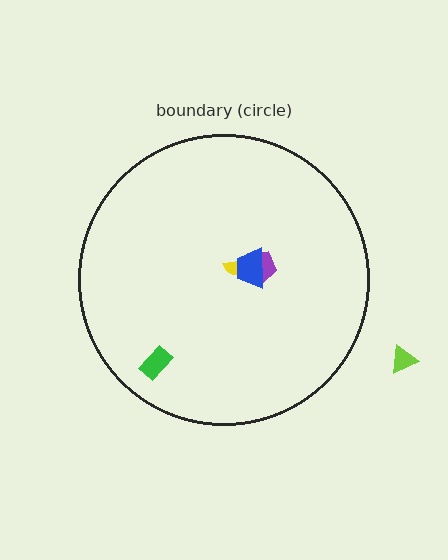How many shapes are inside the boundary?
4 inside, 1 outside.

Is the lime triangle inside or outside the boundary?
Outside.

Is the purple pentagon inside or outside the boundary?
Inside.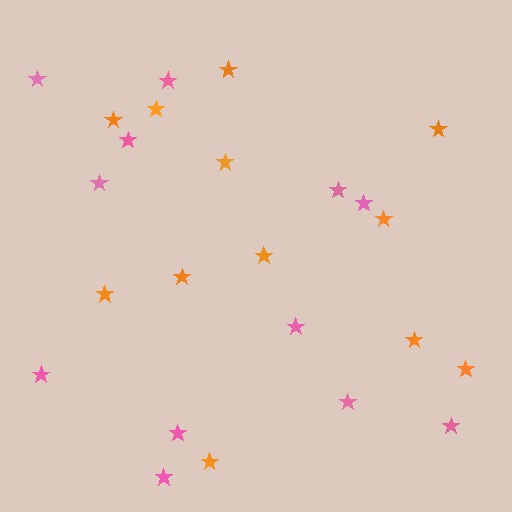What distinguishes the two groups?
There are 2 groups: one group of orange stars (12) and one group of pink stars (12).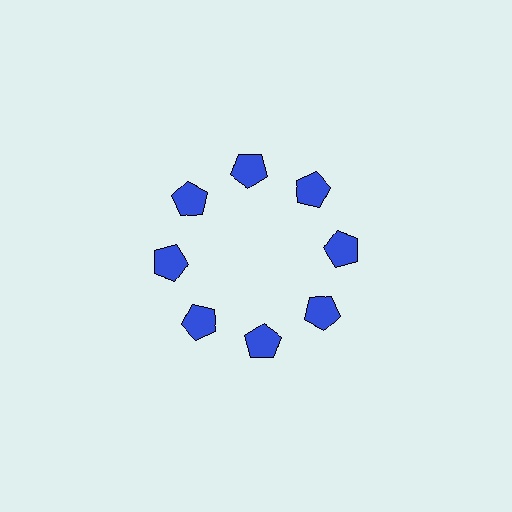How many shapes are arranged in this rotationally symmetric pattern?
There are 8 shapes, arranged in 8 groups of 1.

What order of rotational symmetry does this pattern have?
This pattern has 8-fold rotational symmetry.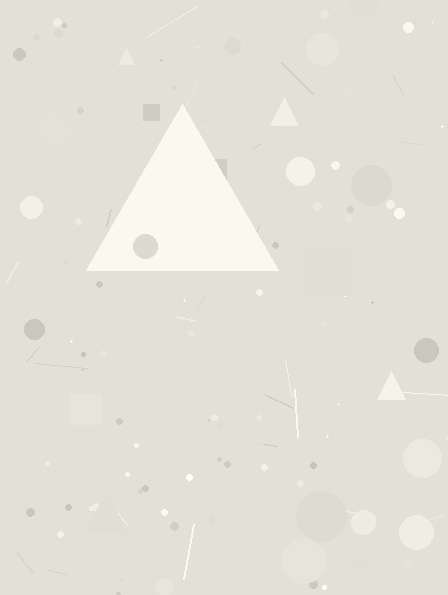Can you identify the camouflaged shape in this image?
The camouflaged shape is a triangle.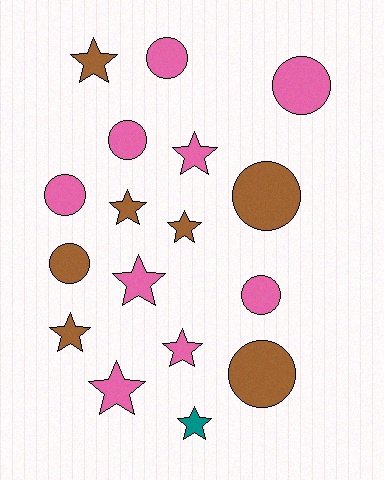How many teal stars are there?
There is 1 teal star.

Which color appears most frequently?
Pink, with 9 objects.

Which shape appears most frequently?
Star, with 9 objects.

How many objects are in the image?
There are 17 objects.